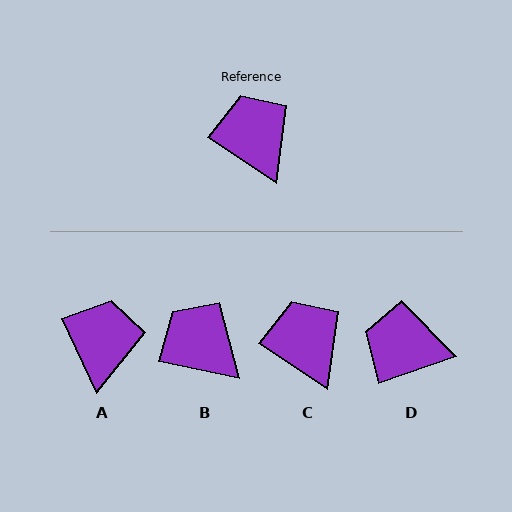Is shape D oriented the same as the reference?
No, it is off by about 53 degrees.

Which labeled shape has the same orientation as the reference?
C.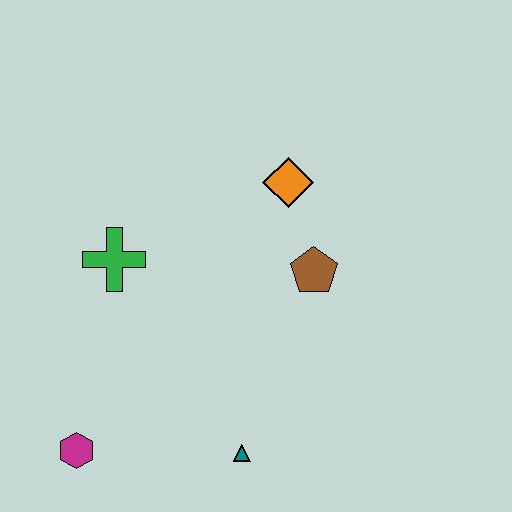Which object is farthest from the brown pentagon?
The magenta hexagon is farthest from the brown pentagon.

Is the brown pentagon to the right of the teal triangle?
Yes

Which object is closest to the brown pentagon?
The orange diamond is closest to the brown pentagon.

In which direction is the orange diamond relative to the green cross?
The orange diamond is to the right of the green cross.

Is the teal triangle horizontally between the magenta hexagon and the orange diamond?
Yes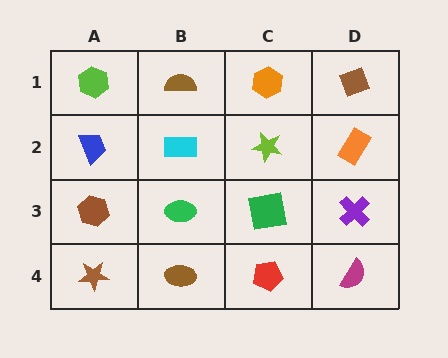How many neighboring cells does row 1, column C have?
3.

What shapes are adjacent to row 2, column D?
A brown diamond (row 1, column D), a purple cross (row 3, column D), a lime star (row 2, column C).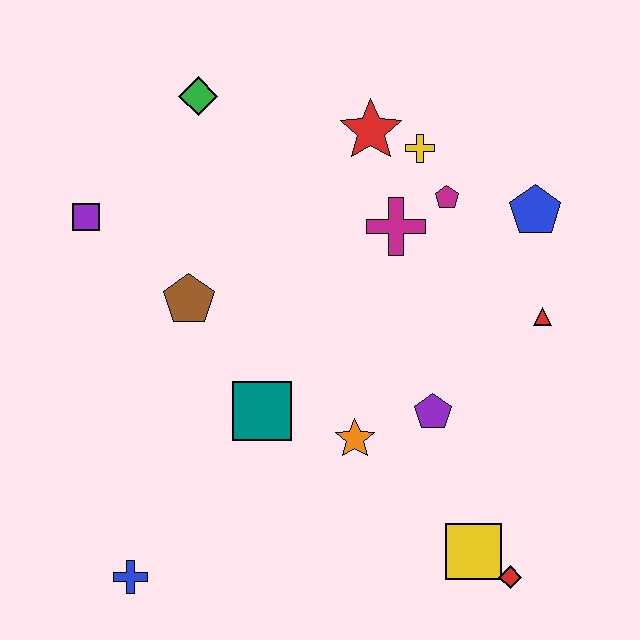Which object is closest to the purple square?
The brown pentagon is closest to the purple square.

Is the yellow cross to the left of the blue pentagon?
Yes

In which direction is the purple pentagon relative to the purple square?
The purple pentagon is to the right of the purple square.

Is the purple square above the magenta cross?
Yes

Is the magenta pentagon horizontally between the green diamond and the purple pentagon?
No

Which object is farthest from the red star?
The blue cross is farthest from the red star.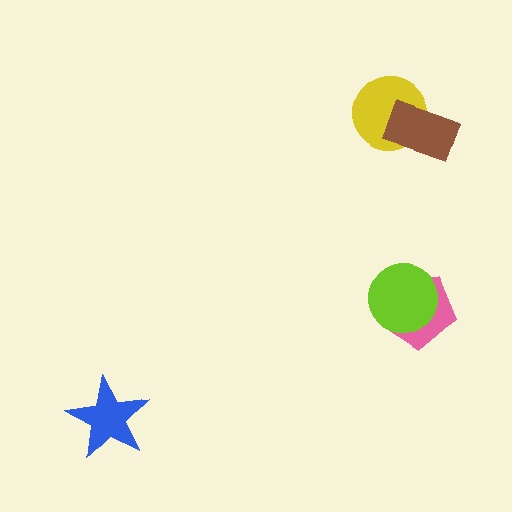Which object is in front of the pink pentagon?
The lime circle is in front of the pink pentagon.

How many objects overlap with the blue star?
0 objects overlap with the blue star.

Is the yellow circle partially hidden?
Yes, it is partially covered by another shape.